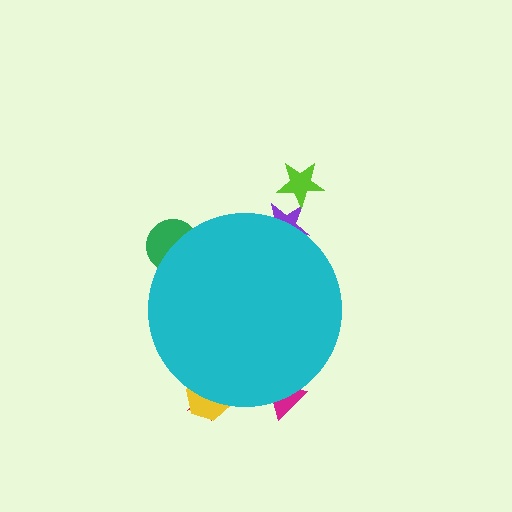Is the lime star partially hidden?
No, the lime star is fully visible.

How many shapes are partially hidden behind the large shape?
5 shapes are partially hidden.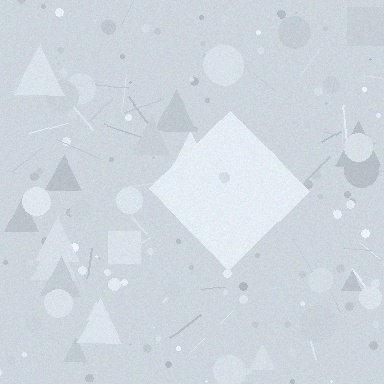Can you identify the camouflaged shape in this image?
The camouflaged shape is a diamond.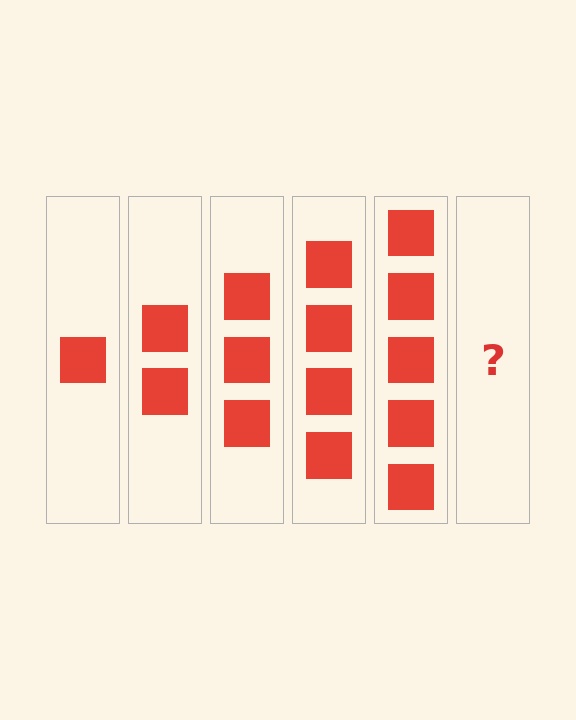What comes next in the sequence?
The next element should be 6 squares.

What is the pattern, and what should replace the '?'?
The pattern is that each step adds one more square. The '?' should be 6 squares.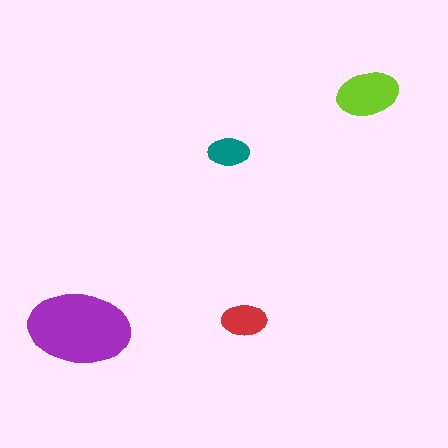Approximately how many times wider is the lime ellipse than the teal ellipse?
About 1.5 times wider.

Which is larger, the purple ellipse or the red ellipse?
The purple one.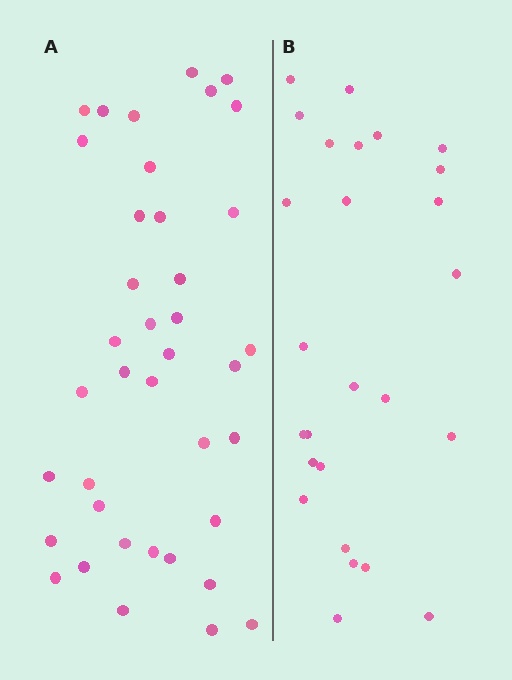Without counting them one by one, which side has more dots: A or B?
Region A (the left region) has more dots.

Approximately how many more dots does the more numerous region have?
Region A has approximately 15 more dots than region B.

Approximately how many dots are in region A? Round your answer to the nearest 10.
About 40 dots. (The exact count is 39, which rounds to 40.)